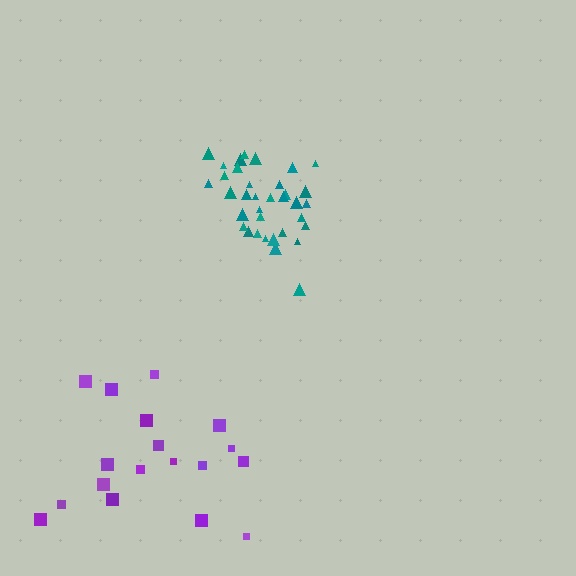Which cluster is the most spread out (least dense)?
Purple.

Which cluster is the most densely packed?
Teal.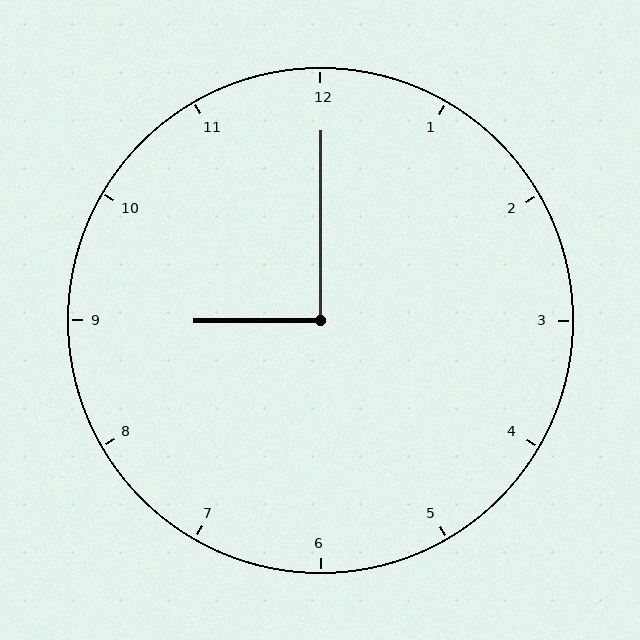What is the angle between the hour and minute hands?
Approximately 90 degrees.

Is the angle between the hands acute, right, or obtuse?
It is right.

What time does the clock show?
9:00.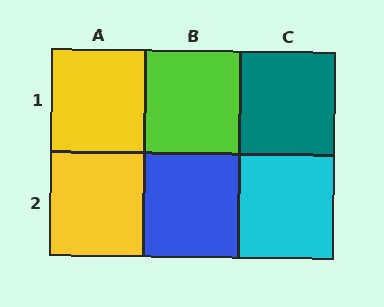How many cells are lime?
1 cell is lime.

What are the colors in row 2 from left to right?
Yellow, blue, cyan.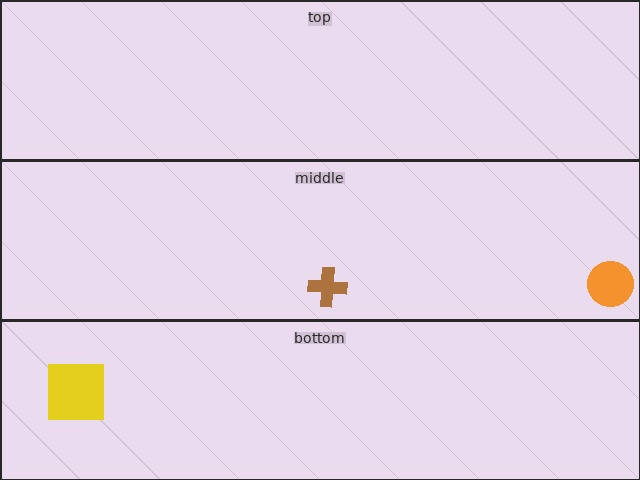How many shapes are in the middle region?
2.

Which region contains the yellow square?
The bottom region.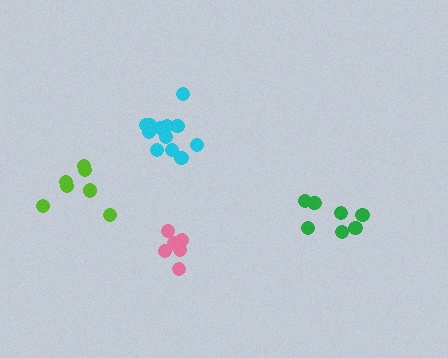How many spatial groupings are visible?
There are 4 spatial groupings.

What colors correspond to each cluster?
The clusters are colored: green, pink, cyan, lime.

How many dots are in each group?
Group 1: 7 dots, Group 2: 6 dots, Group 3: 12 dots, Group 4: 7 dots (32 total).